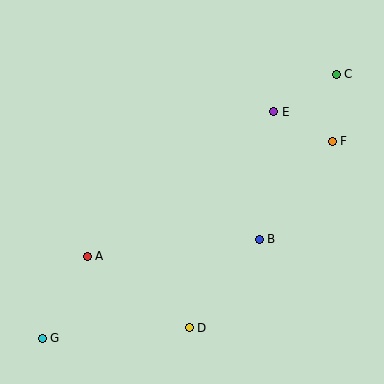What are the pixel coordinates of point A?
Point A is at (87, 256).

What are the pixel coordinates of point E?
Point E is at (274, 112).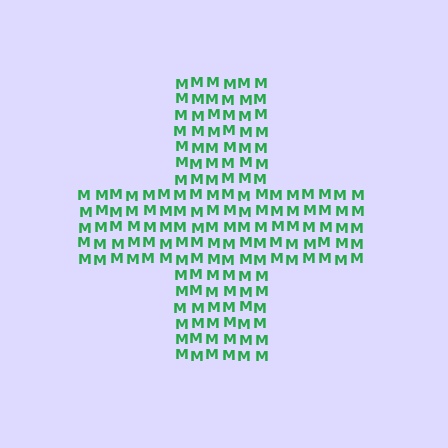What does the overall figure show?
The overall figure shows a cross.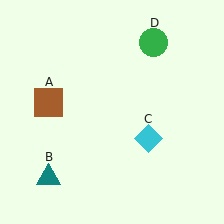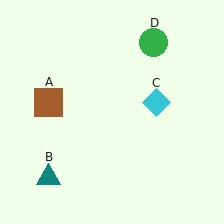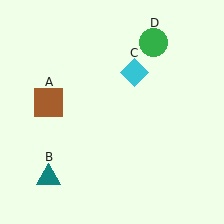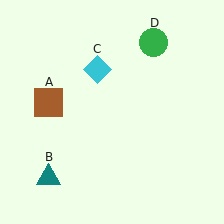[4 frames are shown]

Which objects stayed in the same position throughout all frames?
Brown square (object A) and teal triangle (object B) and green circle (object D) remained stationary.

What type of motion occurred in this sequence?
The cyan diamond (object C) rotated counterclockwise around the center of the scene.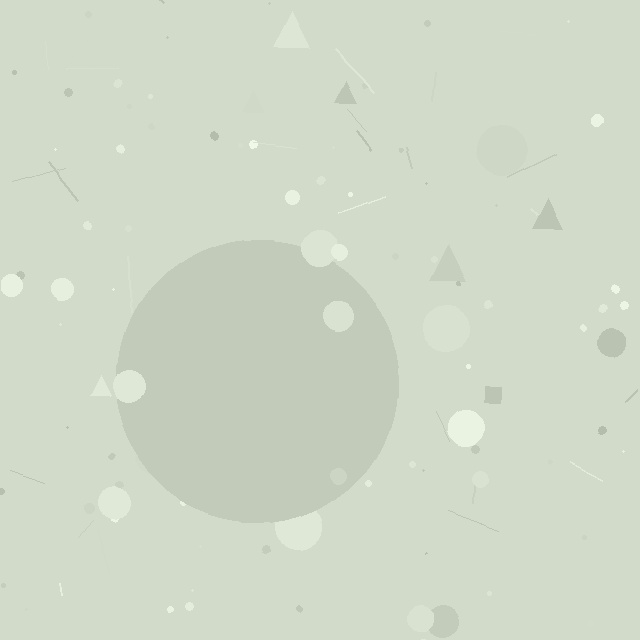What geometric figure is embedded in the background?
A circle is embedded in the background.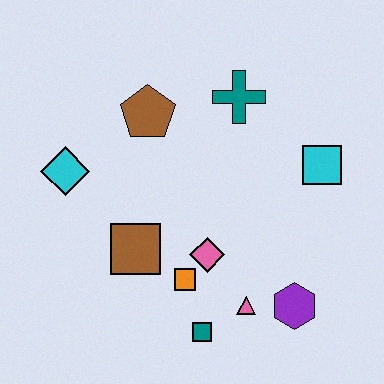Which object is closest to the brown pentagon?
The teal cross is closest to the brown pentagon.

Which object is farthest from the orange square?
The teal cross is farthest from the orange square.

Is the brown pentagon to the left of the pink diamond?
Yes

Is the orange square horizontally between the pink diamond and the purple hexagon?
No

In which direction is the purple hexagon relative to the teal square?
The purple hexagon is to the right of the teal square.